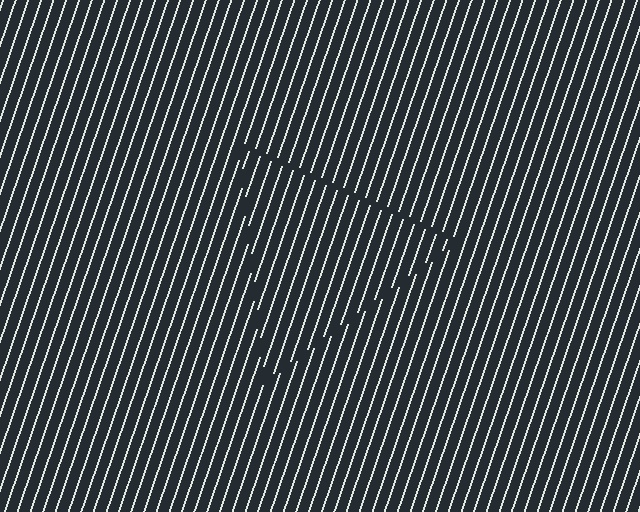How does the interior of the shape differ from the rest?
The interior of the shape contains the same grating, shifted by half a period — the contour is defined by the phase discontinuity where line-ends from the inner and outer gratings abut.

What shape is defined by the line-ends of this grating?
An illusory triangle. The interior of the shape contains the same grating, shifted by half a period — the contour is defined by the phase discontinuity where line-ends from the inner and outer gratings abut.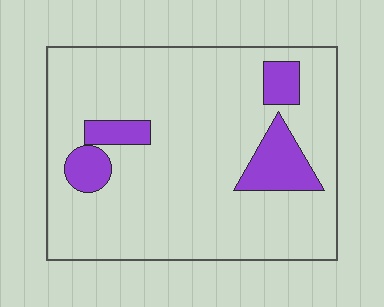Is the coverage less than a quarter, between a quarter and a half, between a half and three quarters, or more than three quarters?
Less than a quarter.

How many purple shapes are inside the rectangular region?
4.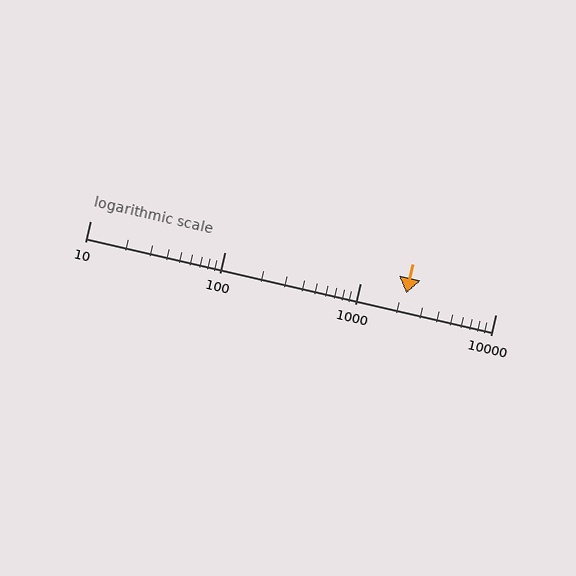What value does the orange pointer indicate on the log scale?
The pointer indicates approximately 2200.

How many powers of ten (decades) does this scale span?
The scale spans 3 decades, from 10 to 10000.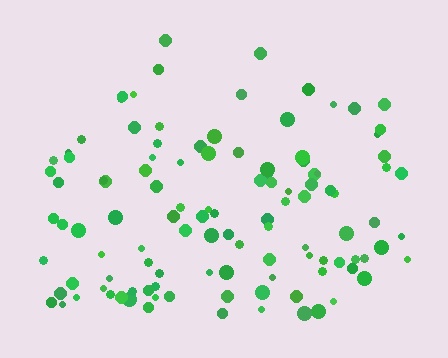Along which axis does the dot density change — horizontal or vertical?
Vertical.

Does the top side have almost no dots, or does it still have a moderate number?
Still a moderate number, just noticeably fewer than the bottom.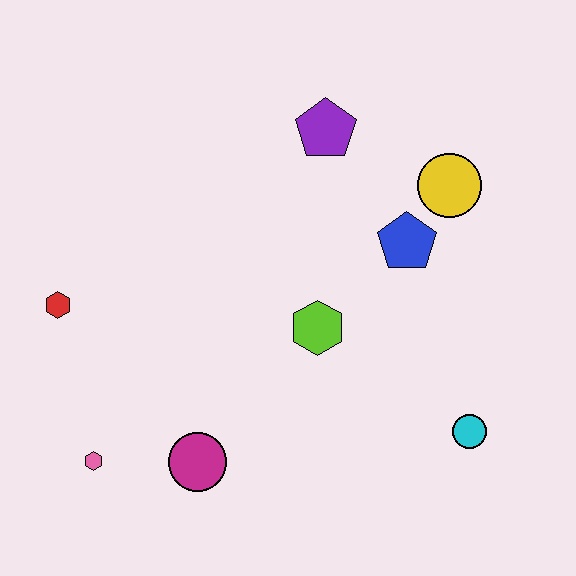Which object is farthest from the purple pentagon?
The pink hexagon is farthest from the purple pentagon.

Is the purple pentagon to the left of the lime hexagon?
No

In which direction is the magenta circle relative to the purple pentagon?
The magenta circle is below the purple pentagon.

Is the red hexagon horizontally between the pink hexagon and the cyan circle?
No